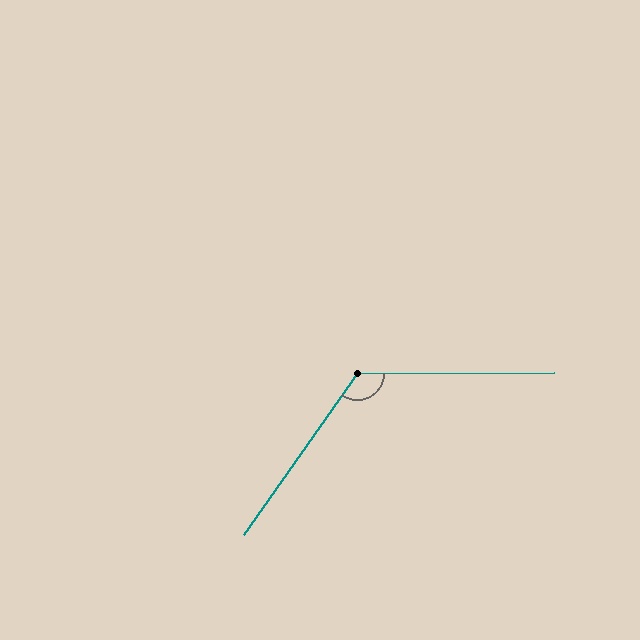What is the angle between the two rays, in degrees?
Approximately 125 degrees.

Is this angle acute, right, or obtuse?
It is obtuse.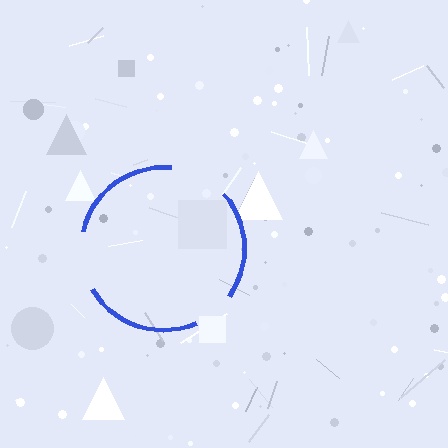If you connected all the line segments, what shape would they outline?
They would outline a circle.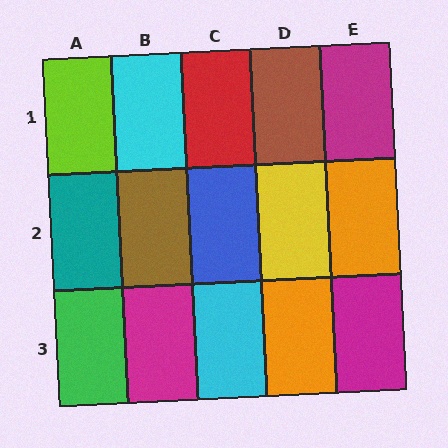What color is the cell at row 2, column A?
Teal.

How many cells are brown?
2 cells are brown.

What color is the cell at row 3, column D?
Orange.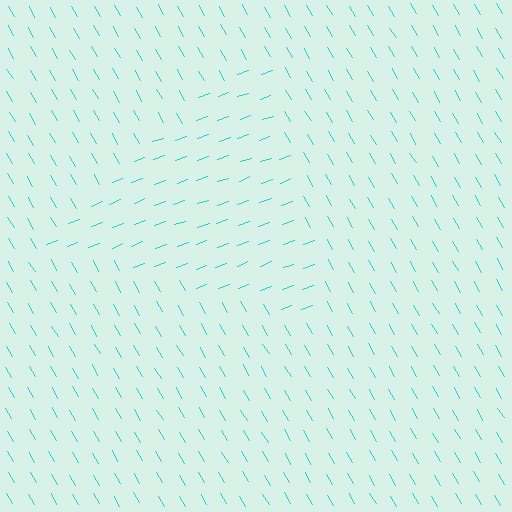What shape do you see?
I see a triangle.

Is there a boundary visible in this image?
Yes, there is a texture boundary formed by a change in line orientation.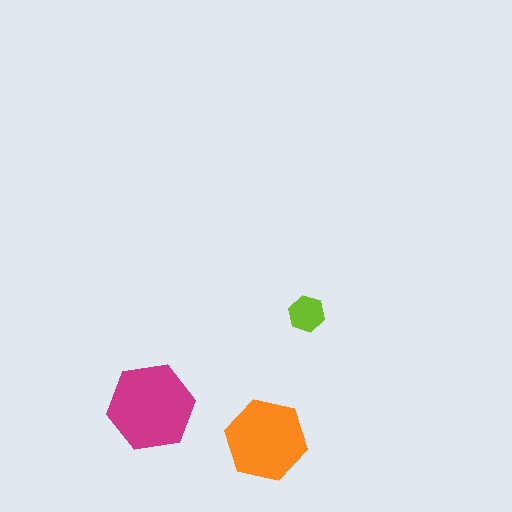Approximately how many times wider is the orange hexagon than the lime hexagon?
About 2 times wider.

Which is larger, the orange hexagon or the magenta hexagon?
The magenta one.